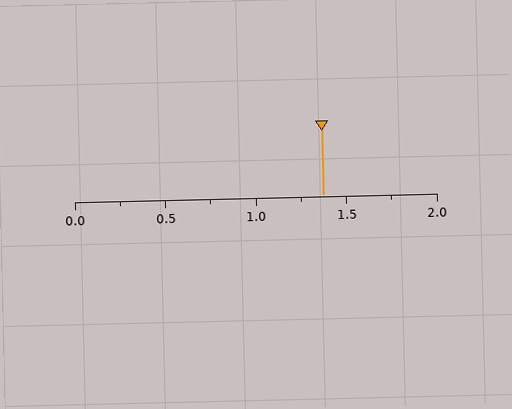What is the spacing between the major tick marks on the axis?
The major ticks are spaced 0.5 apart.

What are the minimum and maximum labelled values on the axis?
The axis runs from 0.0 to 2.0.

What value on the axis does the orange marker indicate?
The marker indicates approximately 1.38.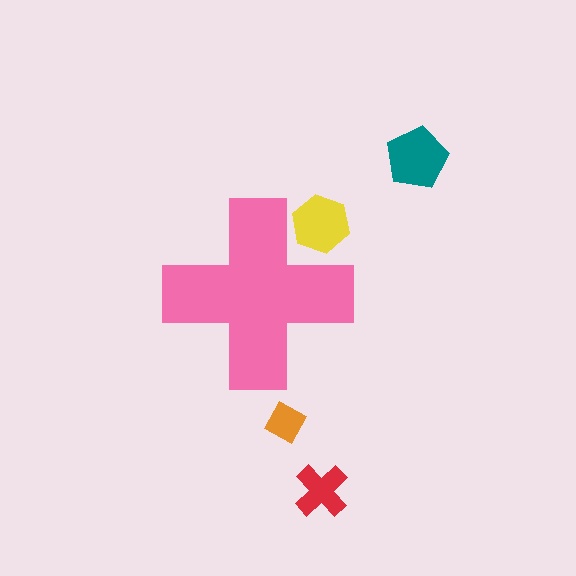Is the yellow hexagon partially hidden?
Yes, the yellow hexagon is partially hidden behind the pink cross.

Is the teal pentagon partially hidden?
No, the teal pentagon is fully visible.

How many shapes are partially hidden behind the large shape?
1 shape is partially hidden.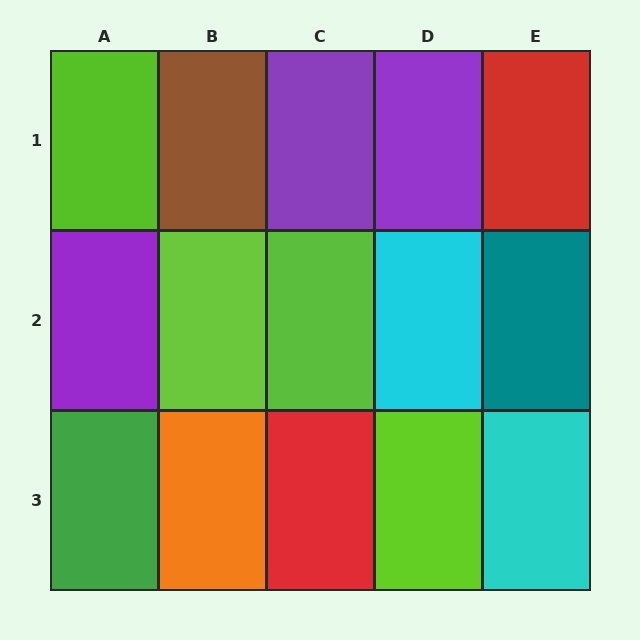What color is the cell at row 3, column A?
Green.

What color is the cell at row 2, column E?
Teal.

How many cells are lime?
4 cells are lime.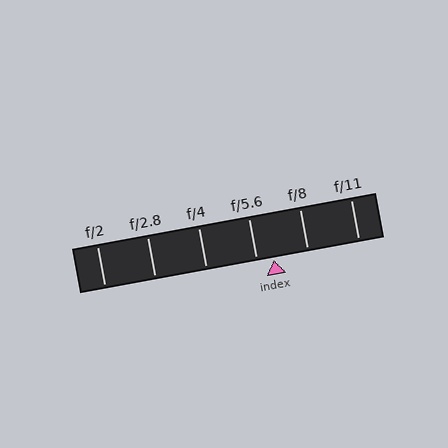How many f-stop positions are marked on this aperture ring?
There are 6 f-stop positions marked.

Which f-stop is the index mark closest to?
The index mark is closest to f/5.6.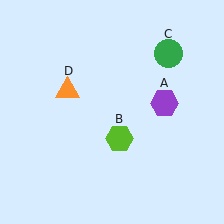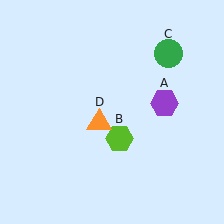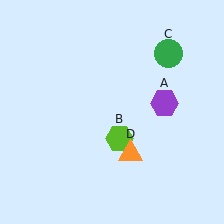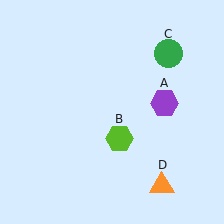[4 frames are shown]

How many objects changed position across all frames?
1 object changed position: orange triangle (object D).